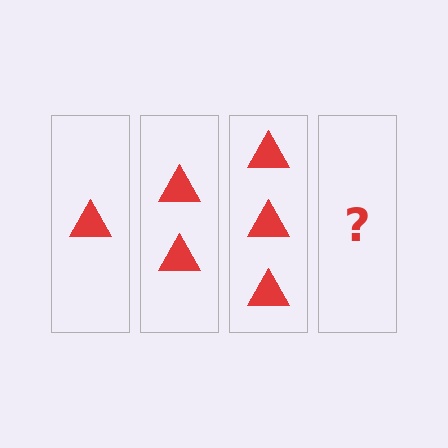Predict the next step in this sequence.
The next step is 4 triangles.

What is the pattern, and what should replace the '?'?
The pattern is that each step adds one more triangle. The '?' should be 4 triangles.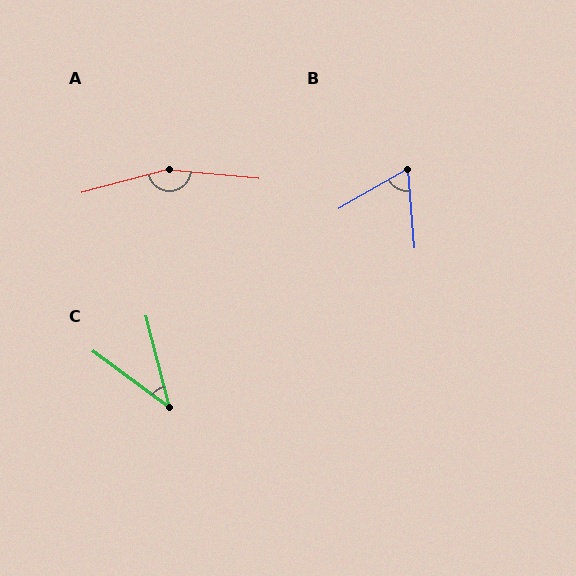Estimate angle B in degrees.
Approximately 64 degrees.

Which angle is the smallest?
C, at approximately 39 degrees.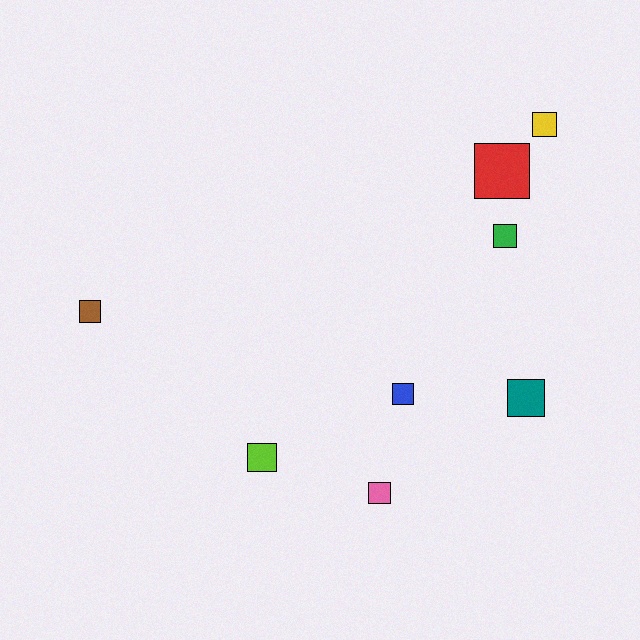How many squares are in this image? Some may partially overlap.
There are 8 squares.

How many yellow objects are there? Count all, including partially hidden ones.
There is 1 yellow object.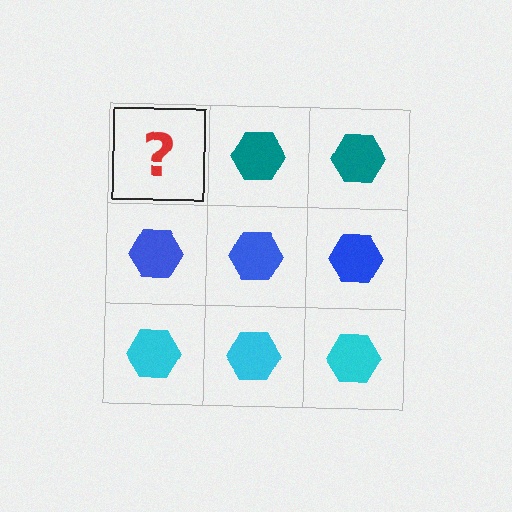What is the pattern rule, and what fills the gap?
The rule is that each row has a consistent color. The gap should be filled with a teal hexagon.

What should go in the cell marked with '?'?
The missing cell should contain a teal hexagon.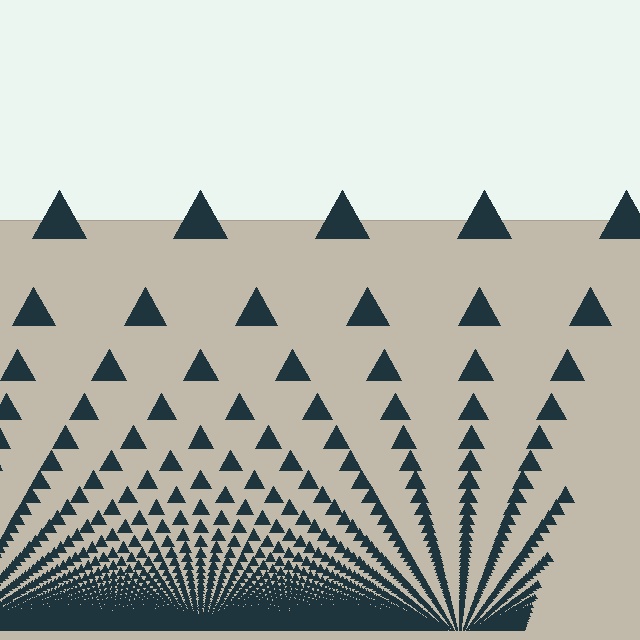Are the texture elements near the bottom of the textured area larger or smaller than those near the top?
Smaller. The gradient is inverted — elements near the bottom are smaller and denser.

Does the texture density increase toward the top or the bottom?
Density increases toward the bottom.